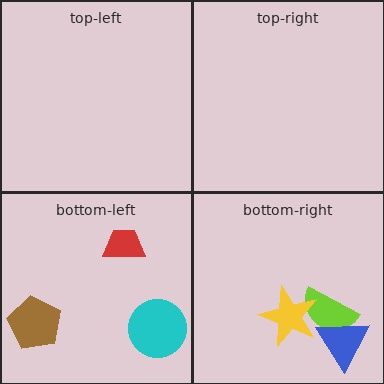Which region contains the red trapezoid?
The bottom-left region.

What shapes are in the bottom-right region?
The lime semicircle, the yellow star, the blue triangle.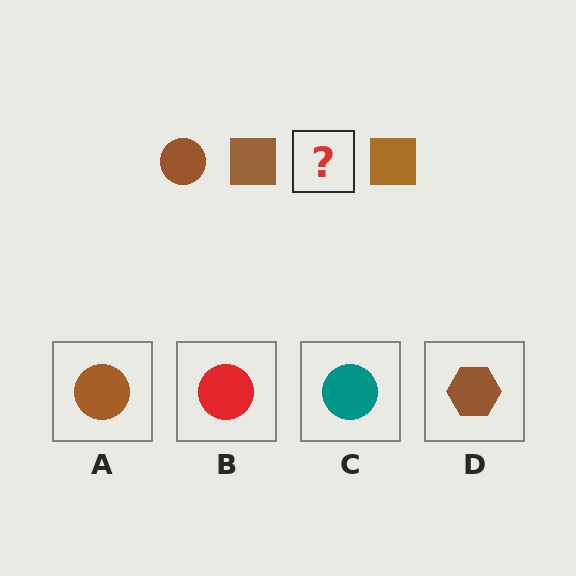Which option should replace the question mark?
Option A.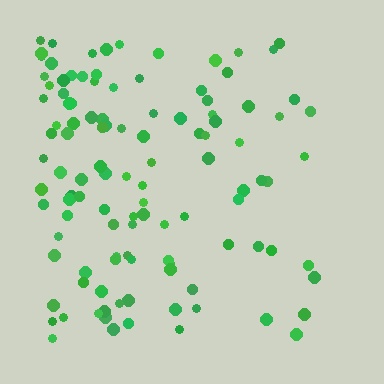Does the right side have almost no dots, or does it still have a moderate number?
Still a moderate number, just noticeably fewer than the left.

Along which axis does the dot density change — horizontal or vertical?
Horizontal.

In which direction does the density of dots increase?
From right to left, with the left side densest.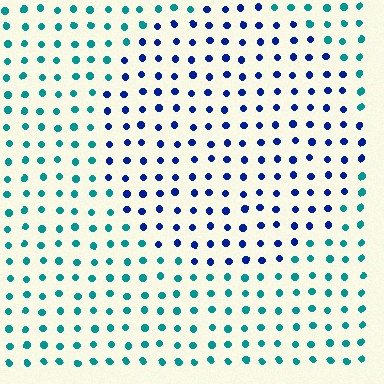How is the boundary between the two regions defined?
The boundary is defined purely by a slight shift in hue (about 50 degrees). Spacing, size, and orientation are identical on both sides.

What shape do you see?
I see a circle.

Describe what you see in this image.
The image is filled with small teal elements in a uniform arrangement. A circle-shaped region is visible where the elements are tinted to a slightly different hue, forming a subtle color boundary.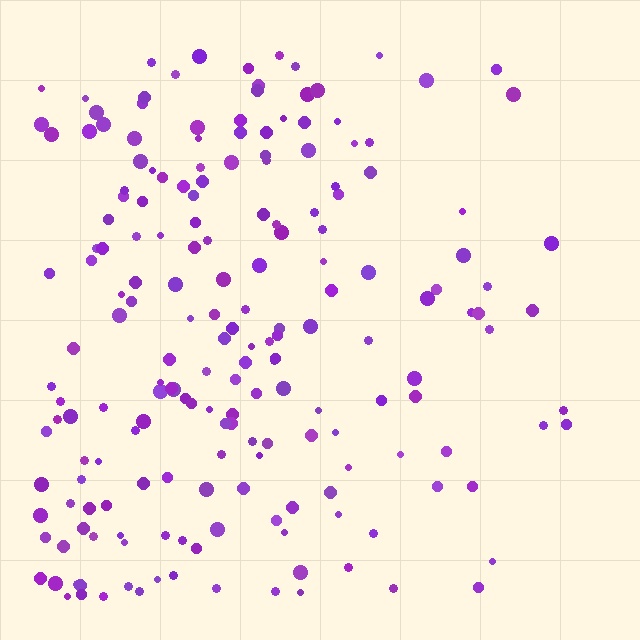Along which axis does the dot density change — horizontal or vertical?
Horizontal.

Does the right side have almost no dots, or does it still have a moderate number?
Still a moderate number, just noticeably fewer than the left.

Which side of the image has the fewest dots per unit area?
The right.